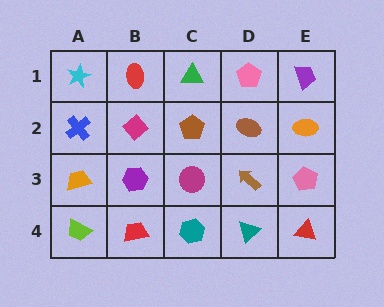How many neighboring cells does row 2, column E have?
3.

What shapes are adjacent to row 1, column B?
A magenta diamond (row 2, column B), a cyan star (row 1, column A), a green triangle (row 1, column C).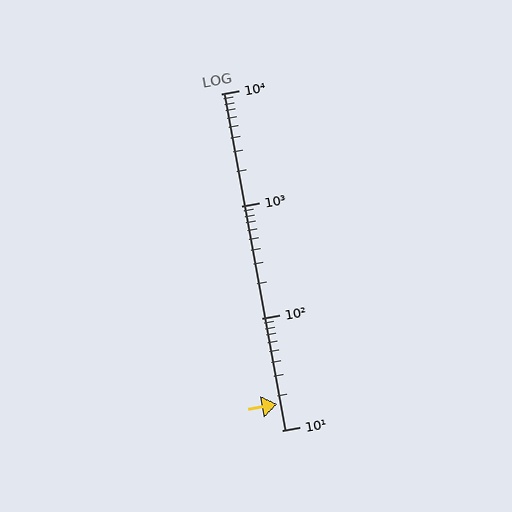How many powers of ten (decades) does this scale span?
The scale spans 3 decades, from 10 to 10000.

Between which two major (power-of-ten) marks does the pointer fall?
The pointer is between 10 and 100.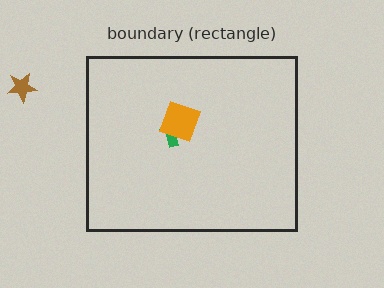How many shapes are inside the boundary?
2 inside, 1 outside.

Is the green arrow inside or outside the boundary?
Inside.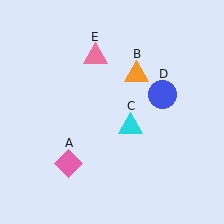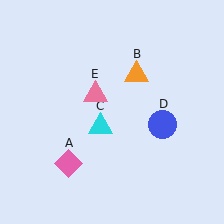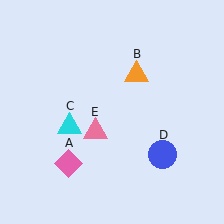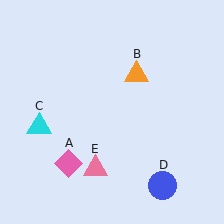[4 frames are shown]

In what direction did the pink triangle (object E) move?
The pink triangle (object E) moved down.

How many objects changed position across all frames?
3 objects changed position: cyan triangle (object C), blue circle (object D), pink triangle (object E).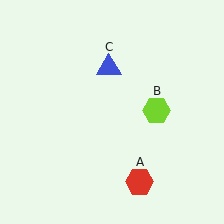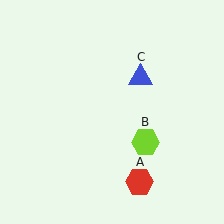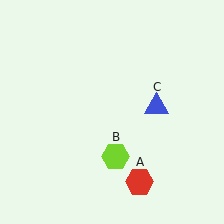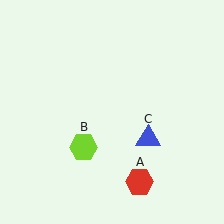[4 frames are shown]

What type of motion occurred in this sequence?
The lime hexagon (object B), blue triangle (object C) rotated clockwise around the center of the scene.